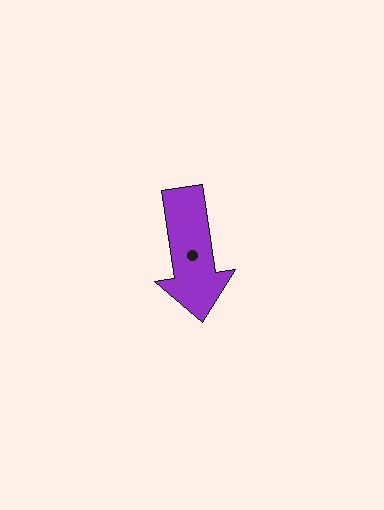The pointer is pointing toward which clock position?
Roughly 6 o'clock.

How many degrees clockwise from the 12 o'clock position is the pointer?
Approximately 171 degrees.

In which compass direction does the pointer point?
South.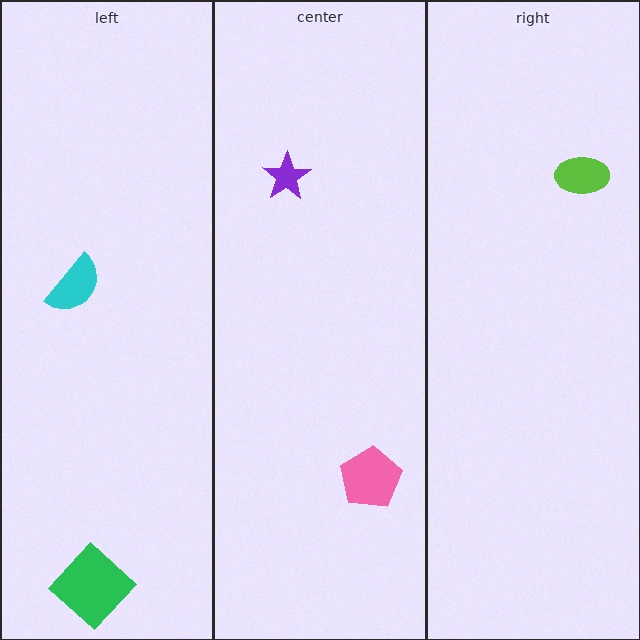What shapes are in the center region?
The pink pentagon, the purple star.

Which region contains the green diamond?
The left region.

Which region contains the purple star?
The center region.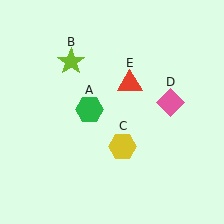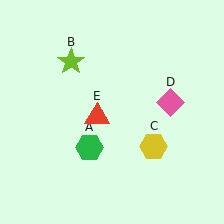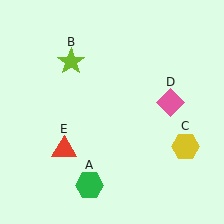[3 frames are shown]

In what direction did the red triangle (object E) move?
The red triangle (object E) moved down and to the left.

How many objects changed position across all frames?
3 objects changed position: green hexagon (object A), yellow hexagon (object C), red triangle (object E).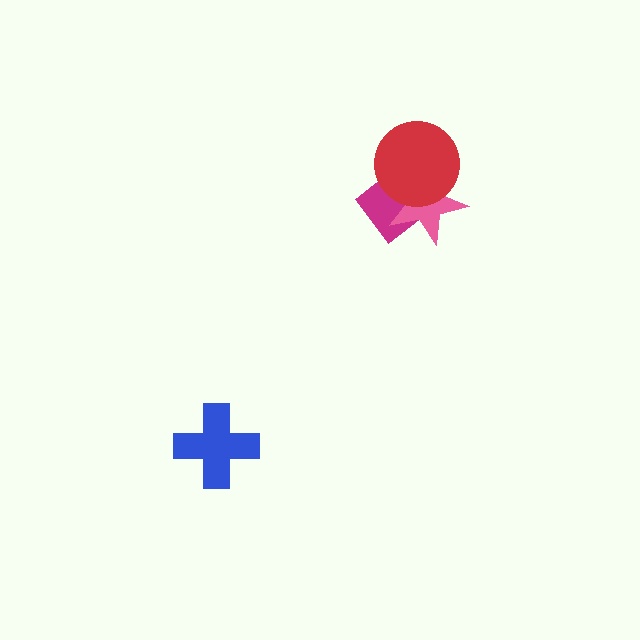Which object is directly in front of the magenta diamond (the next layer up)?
The pink star is directly in front of the magenta diamond.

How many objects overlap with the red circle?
2 objects overlap with the red circle.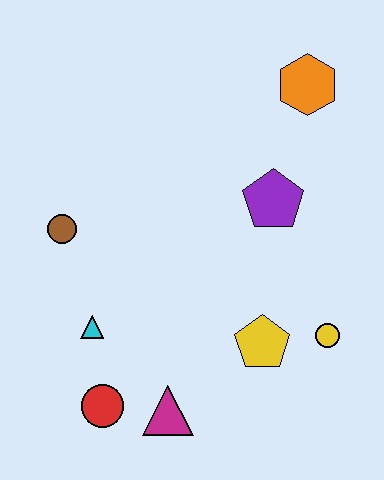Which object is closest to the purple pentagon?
The orange hexagon is closest to the purple pentagon.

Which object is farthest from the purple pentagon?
The red circle is farthest from the purple pentagon.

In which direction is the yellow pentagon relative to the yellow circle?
The yellow pentagon is to the left of the yellow circle.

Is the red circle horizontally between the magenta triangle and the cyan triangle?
Yes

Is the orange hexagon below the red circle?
No